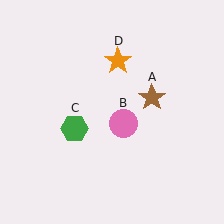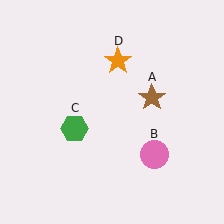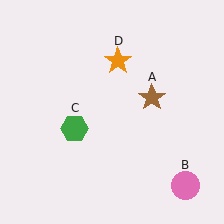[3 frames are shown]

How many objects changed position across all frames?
1 object changed position: pink circle (object B).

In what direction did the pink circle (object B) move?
The pink circle (object B) moved down and to the right.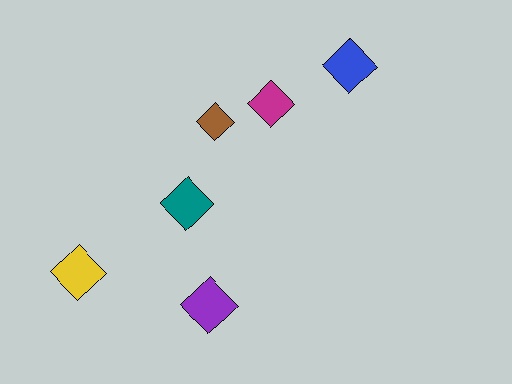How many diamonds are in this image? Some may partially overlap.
There are 6 diamonds.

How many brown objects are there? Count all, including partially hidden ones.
There is 1 brown object.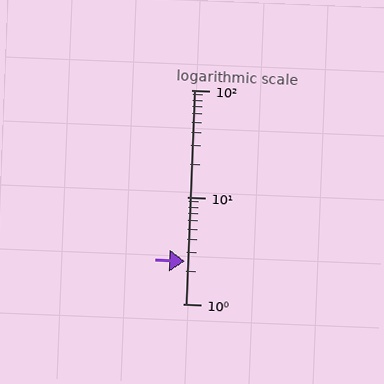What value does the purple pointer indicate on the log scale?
The pointer indicates approximately 2.5.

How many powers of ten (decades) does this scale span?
The scale spans 2 decades, from 1 to 100.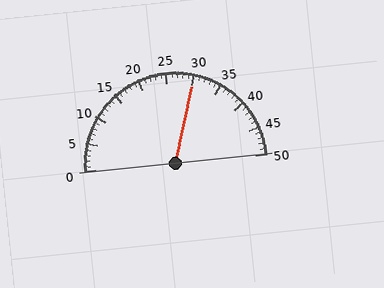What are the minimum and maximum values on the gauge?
The gauge ranges from 0 to 50.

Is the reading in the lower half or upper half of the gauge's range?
The reading is in the upper half of the range (0 to 50).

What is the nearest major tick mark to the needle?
The nearest major tick mark is 30.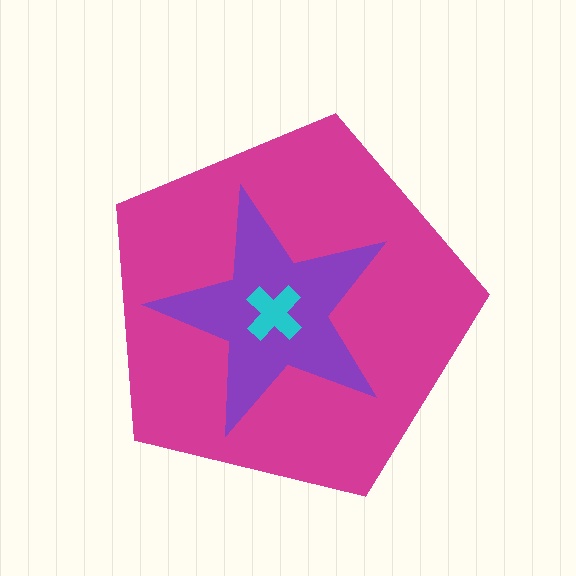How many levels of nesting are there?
3.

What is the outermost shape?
The magenta pentagon.